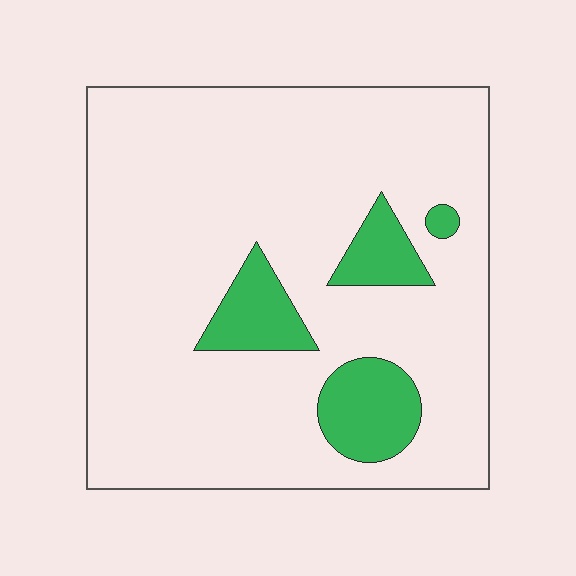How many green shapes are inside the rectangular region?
4.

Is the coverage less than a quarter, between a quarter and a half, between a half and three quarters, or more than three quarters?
Less than a quarter.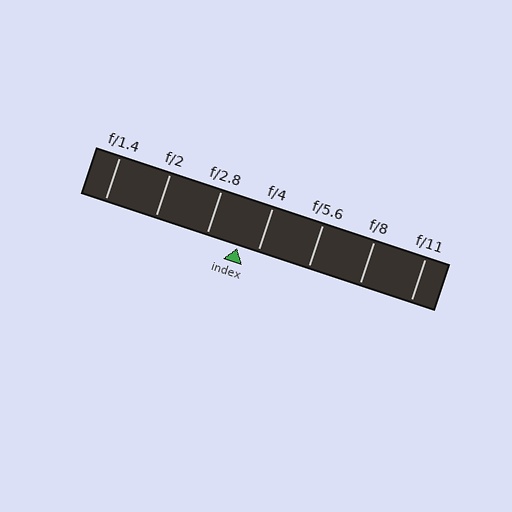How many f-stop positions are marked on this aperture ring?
There are 7 f-stop positions marked.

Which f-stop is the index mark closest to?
The index mark is closest to f/4.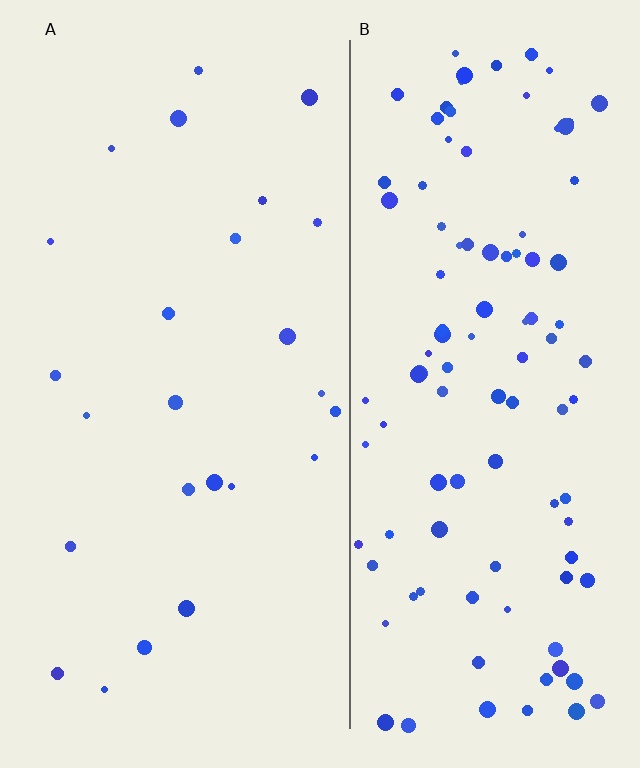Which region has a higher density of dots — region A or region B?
B (the right).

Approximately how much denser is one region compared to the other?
Approximately 4.3× — region B over region A.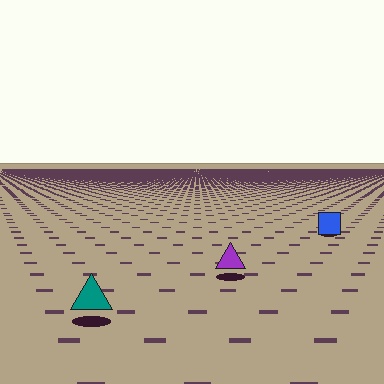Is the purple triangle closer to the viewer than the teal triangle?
No. The teal triangle is closer — you can tell from the texture gradient: the ground texture is coarser near it.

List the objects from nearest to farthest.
From nearest to farthest: the teal triangle, the purple triangle, the blue square.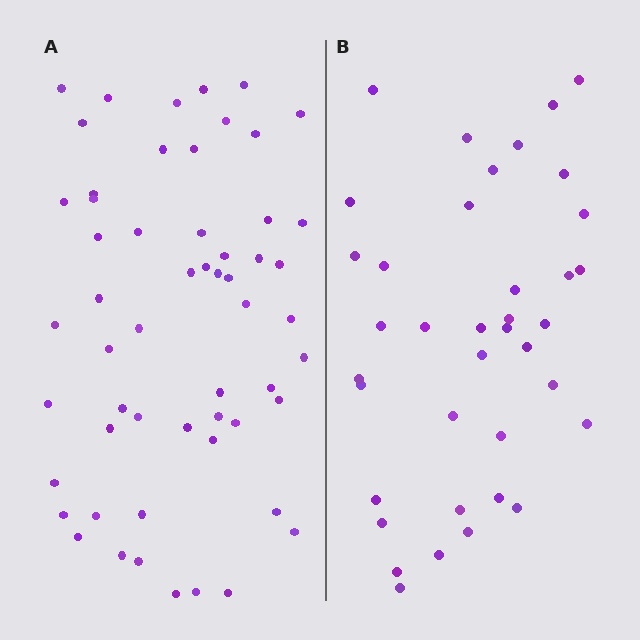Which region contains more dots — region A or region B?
Region A (the left region) has more dots.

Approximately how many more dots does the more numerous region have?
Region A has approximately 20 more dots than region B.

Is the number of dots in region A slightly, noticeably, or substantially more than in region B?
Region A has substantially more. The ratio is roughly 1.5 to 1.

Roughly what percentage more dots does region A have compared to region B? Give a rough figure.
About 45% more.